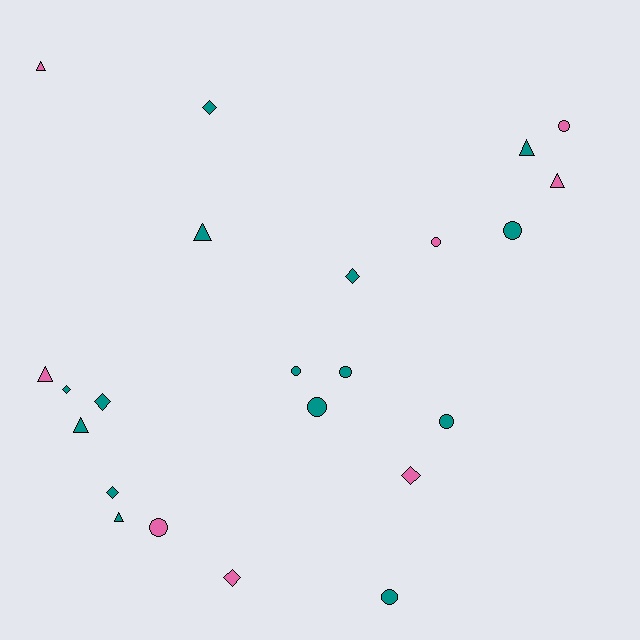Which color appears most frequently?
Teal, with 15 objects.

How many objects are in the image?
There are 23 objects.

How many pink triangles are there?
There are 3 pink triangles.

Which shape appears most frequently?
Circle, with 9 objects.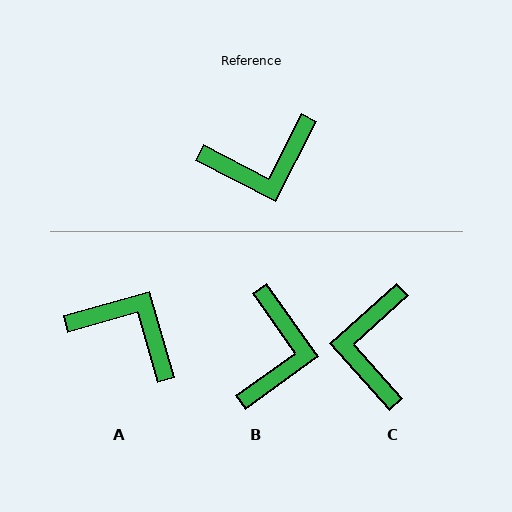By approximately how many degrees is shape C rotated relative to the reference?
Approximately 111 degrees clockwise.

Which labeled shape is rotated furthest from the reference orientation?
A, about 133 degrees away.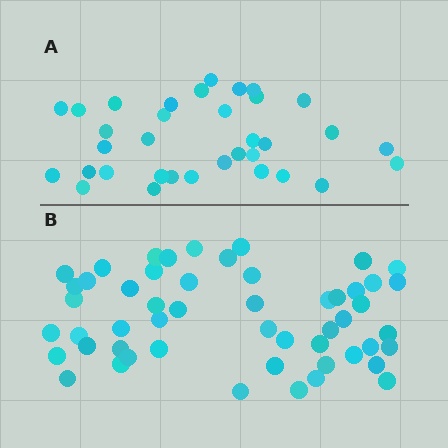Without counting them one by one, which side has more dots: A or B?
Region B (the bottom region) has more dots.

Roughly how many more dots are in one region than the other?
Region B has approximately 20 more dots than region A.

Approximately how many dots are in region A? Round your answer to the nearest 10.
About 30 dots. (The exact count is 34, which rounds to 30.)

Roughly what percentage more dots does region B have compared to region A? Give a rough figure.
About 55% more.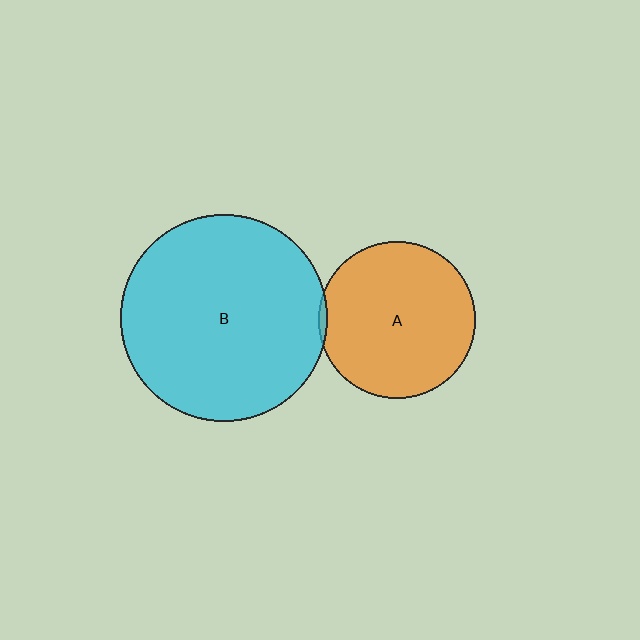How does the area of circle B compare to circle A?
Approximately 1.7 times.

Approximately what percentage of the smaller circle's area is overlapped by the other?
Approximately 5%.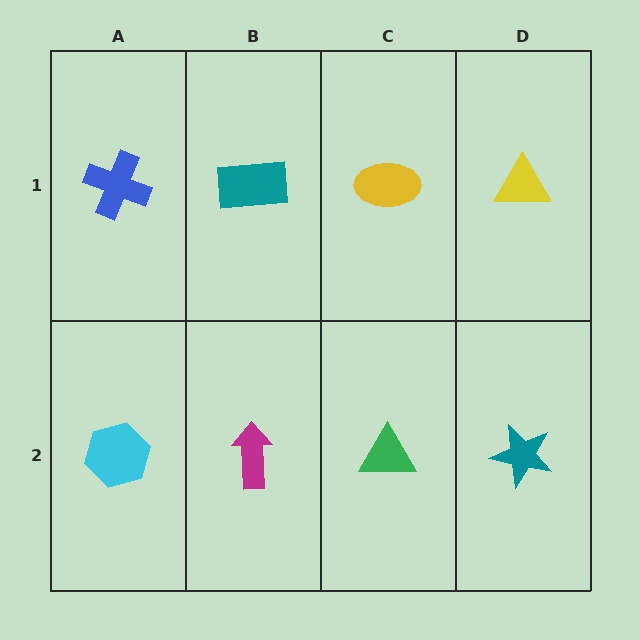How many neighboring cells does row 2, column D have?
2.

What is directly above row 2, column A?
A blue cross.